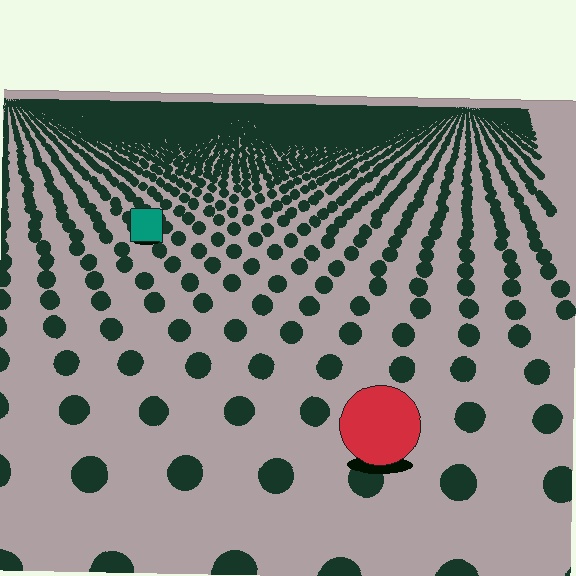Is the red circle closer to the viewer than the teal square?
Yes. The red circle is closer — you can tell from the texture gradient: the ground texture is coarser near it.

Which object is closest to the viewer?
The red circle is closest. The texture marks near it are larger and more spread out.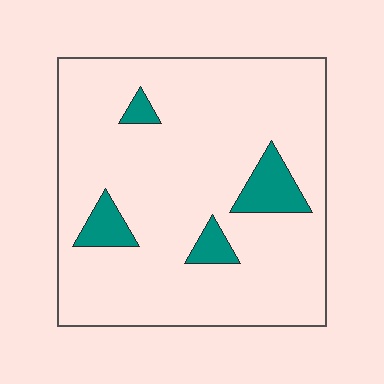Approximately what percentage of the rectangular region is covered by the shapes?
Approximately 10%.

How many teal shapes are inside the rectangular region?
4.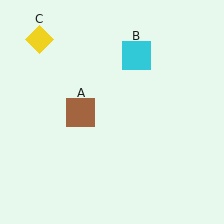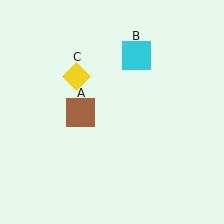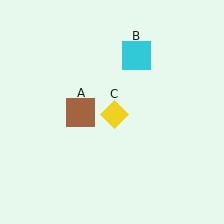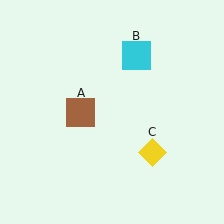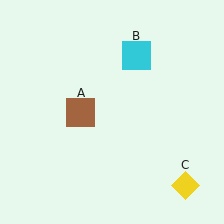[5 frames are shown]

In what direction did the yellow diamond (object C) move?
The yellow diamond (object C) moved down and to the right.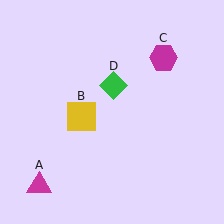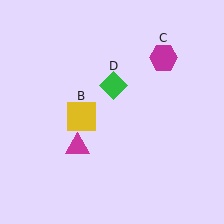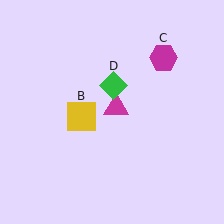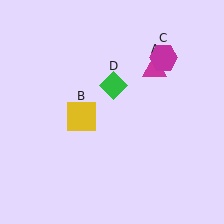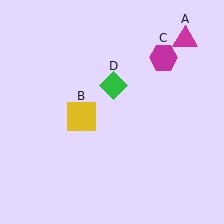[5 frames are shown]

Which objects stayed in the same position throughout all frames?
Yellow square (object B) and magenta hexagon (object C) and green diamond (object D) remained stationary.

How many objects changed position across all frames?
1 object changed position: magenta triangle (object A).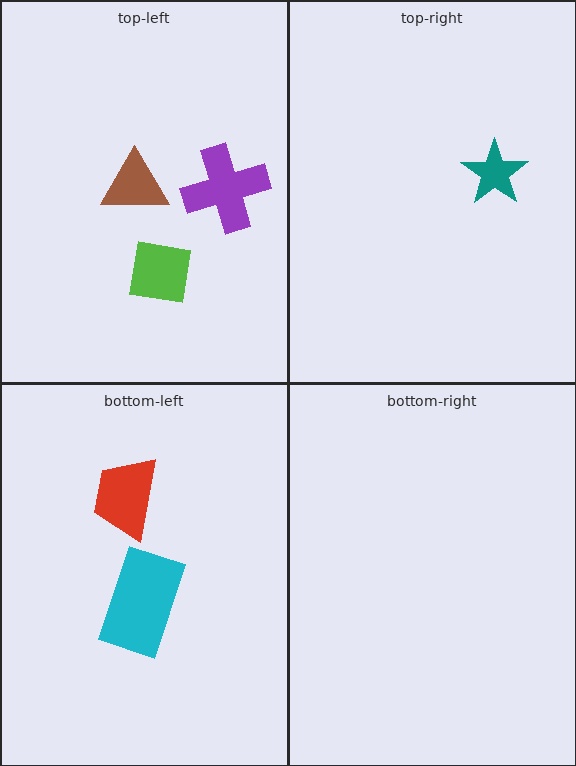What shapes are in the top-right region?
The teal star.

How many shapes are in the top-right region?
1.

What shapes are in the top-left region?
The brown triangle, the purple cross, the lime square.